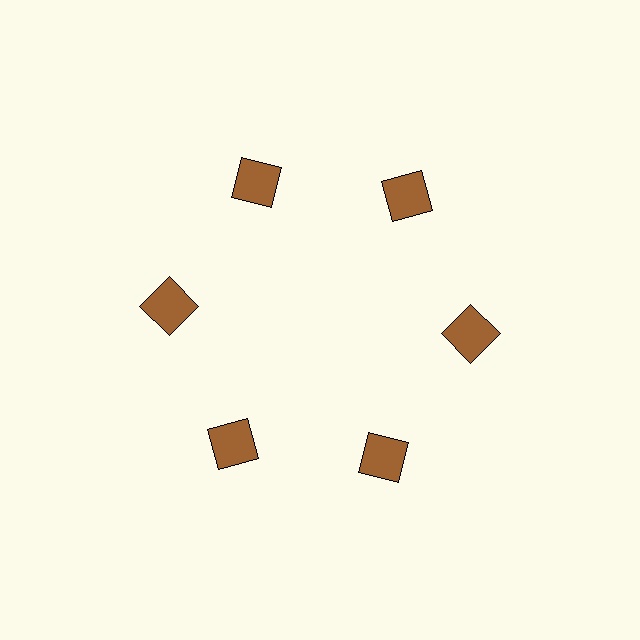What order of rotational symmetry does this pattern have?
This pattern has 6-fold rotational symmetry.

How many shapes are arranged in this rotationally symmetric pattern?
There are 6 shapes, arranged in 6 groups of 1.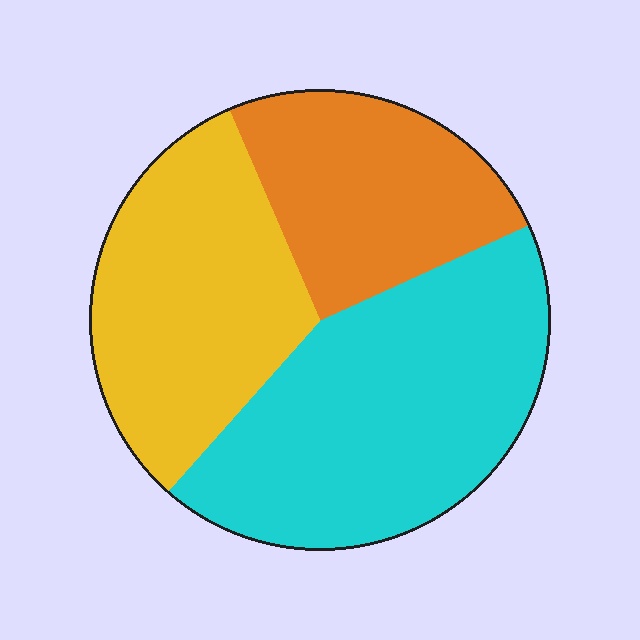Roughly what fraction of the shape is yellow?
Yellow covers about 30% of the shape.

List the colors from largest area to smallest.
From largest to smallest: cyan, yellow, orange.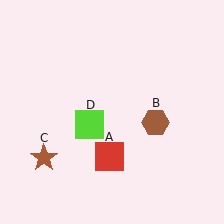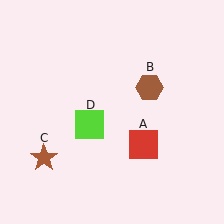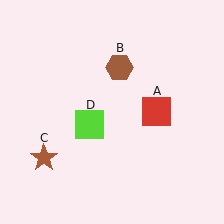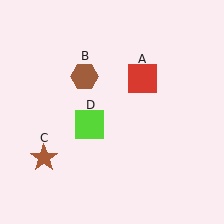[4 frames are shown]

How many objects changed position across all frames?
2 objects changed position: red square (object A), brown hexagon (object B).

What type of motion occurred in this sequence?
The red square (object A), brown hexagon (object B) rotated counterclockwise around the center of the scene.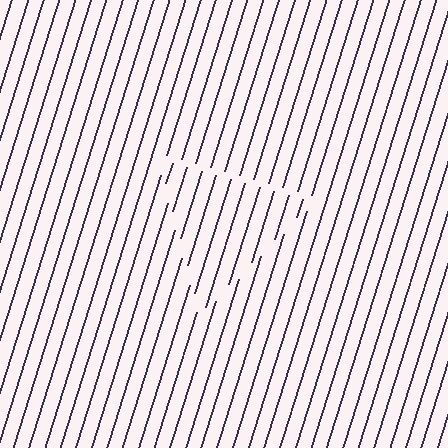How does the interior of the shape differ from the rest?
The interior of the shape contains the same grating, shifted by half a period — the contour is defined by the phase discontinuity where line-ends from the inner and outer gratings abut.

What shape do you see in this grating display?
An illusory triangle. The interior of the shape contains the same grating, shifted by half a period — the contour is defined by the phase discontinuity where line-ends from the inner and outer gratings abut.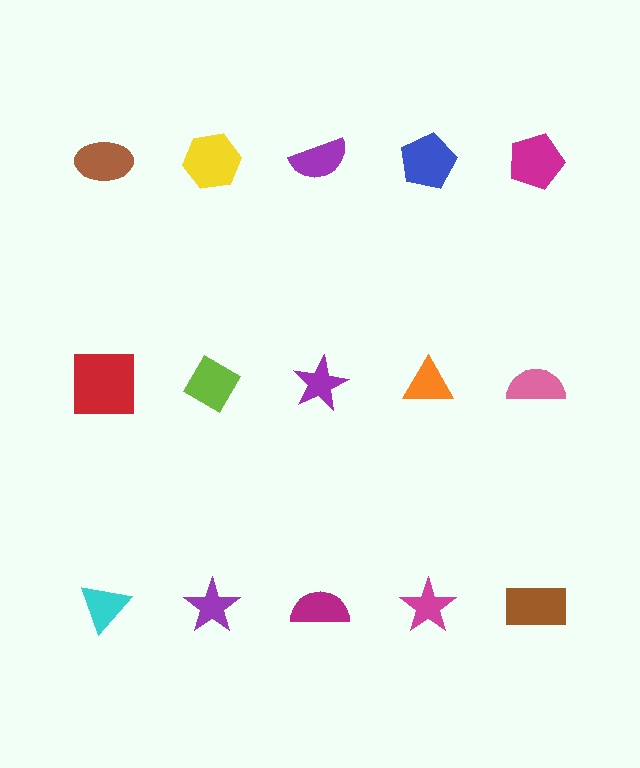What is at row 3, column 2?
A purple star.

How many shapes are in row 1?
5 shapes.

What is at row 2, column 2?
A lime diamond.